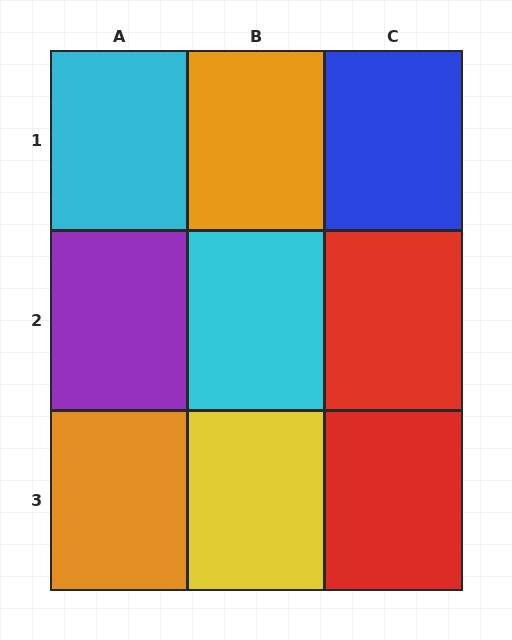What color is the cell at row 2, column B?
Cyan.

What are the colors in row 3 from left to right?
Orange, yellow, red.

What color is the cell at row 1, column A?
Cyan.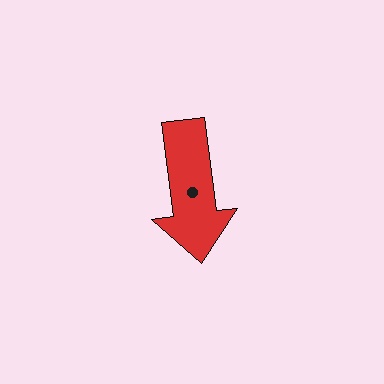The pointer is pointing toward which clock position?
Roughly 6 o'clock.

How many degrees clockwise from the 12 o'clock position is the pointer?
Approximately 173 degrees.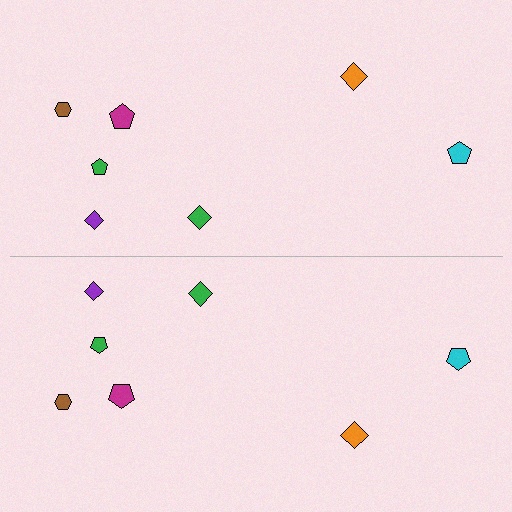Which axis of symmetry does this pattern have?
The pattern has a horizontal axis of symmetry running through the center of the image.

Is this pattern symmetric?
Yes, this pattern has bilateral (reflection) symmetry.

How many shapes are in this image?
There are 14 shapes in this image.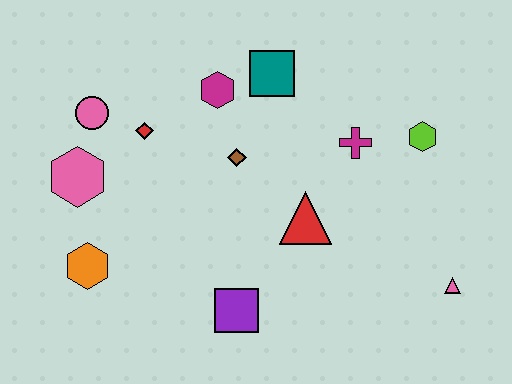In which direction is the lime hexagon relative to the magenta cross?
The lime hexagon is to the right of the magenta cross.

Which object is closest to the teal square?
The magenta hexagon is closest to the teal square.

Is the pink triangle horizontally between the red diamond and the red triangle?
No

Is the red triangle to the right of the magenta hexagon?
Yes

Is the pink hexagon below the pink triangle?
No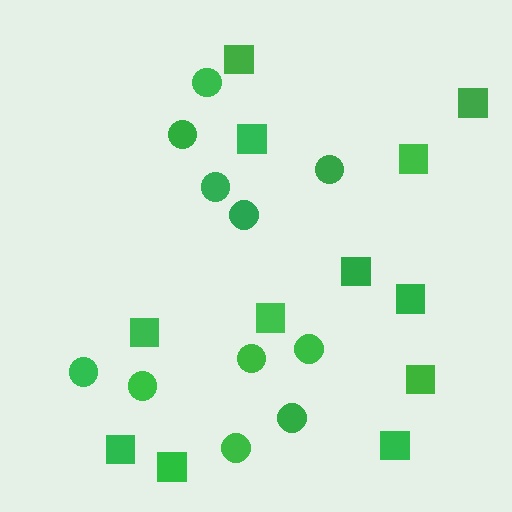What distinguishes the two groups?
There are 2 groups: one group of circles (11) and one group of squares (12).